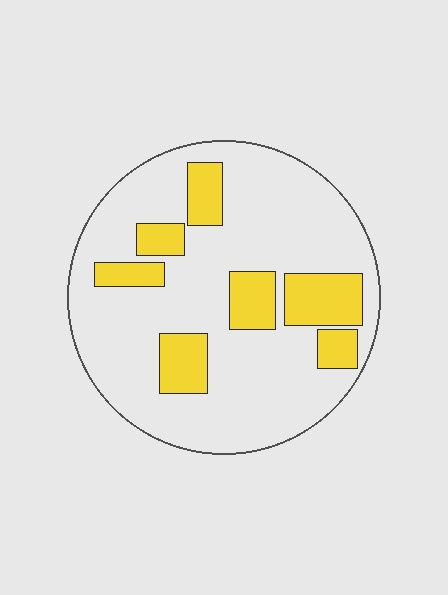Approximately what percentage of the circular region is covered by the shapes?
Approximately 20%.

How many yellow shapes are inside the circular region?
7.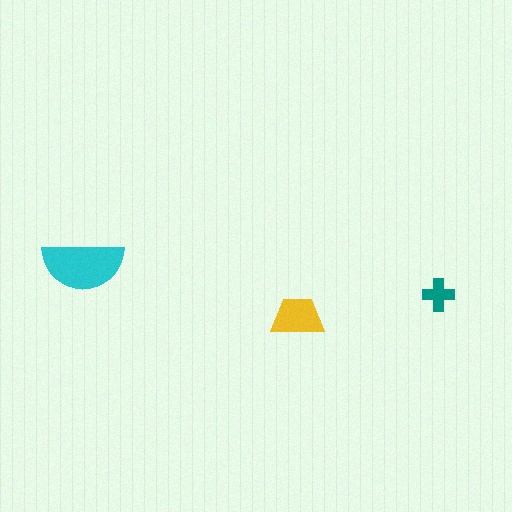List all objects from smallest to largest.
The teal cross, the yellow trapezoid, the cyan semicircle.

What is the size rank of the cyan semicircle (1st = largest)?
1st.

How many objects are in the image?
There are 3 objects in the image.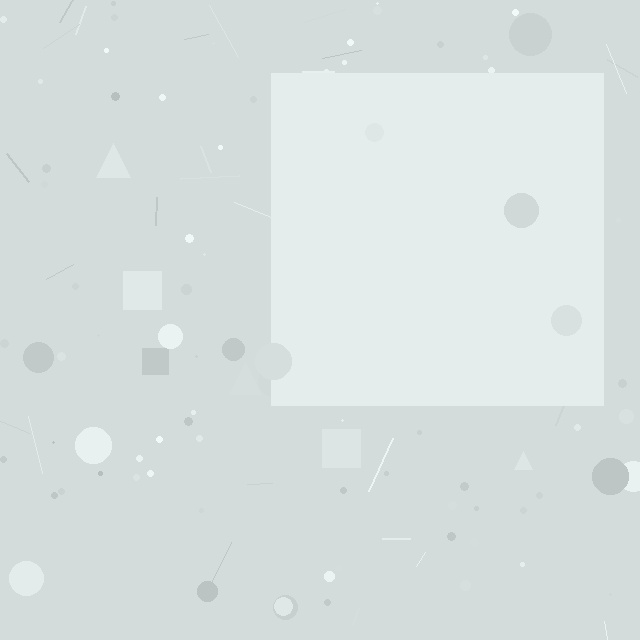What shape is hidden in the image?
A square is hidden in the image.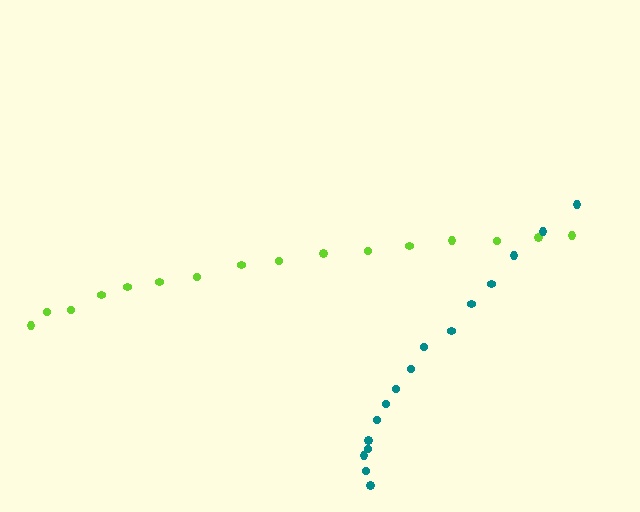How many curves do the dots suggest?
There are 2 distinct paths.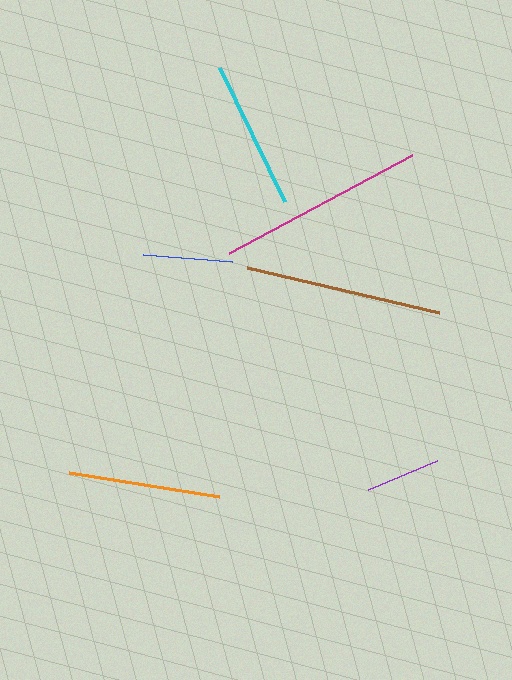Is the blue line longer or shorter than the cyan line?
The cyan line is longer than the blue line.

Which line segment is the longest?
The magenta line is the longest at approximately 207 pixels.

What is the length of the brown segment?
The brown segment is approximately 197 pixels long.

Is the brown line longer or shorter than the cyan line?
The brown line is longer than the cyan line.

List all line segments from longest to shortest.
From longest to shortest: magenta, brown, orange, cyan, blue, purple.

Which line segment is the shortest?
The purple line is the shortest at approximately 75 pixels.